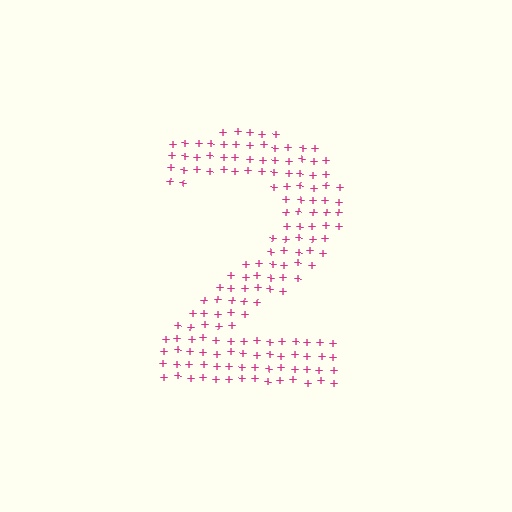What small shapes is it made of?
It is made of small plus signs.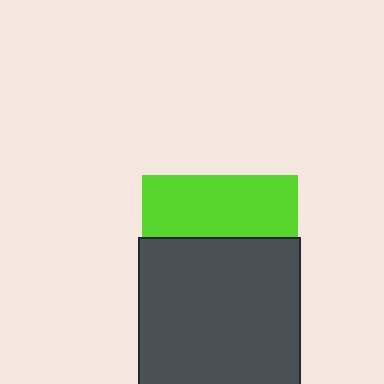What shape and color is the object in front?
The object in front is a dark gray square.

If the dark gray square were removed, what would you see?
You would see the complete lime square.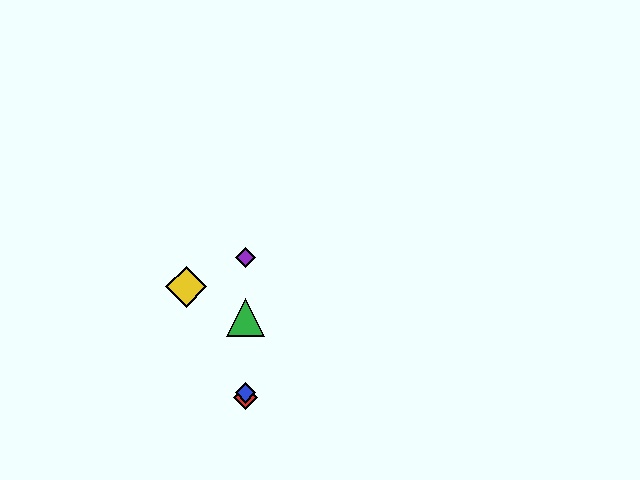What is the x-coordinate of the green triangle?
The green triangle is at x≈246.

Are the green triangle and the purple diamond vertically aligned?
Yes, both are at x≈246.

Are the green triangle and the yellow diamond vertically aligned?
No, the green triangle is at x≈246 and the yellow diamond is at x≈186.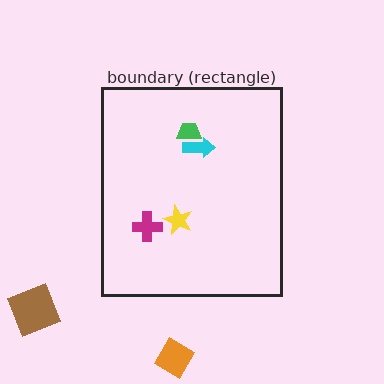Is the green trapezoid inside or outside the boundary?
Inside.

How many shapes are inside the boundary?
4 inside, 2 outside.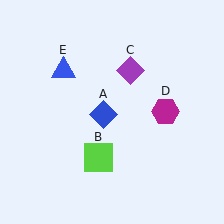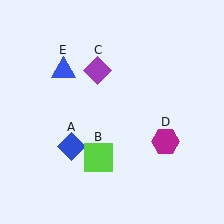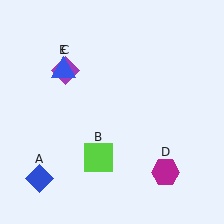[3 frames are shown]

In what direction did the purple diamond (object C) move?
The purple diamond (object C) moved left.